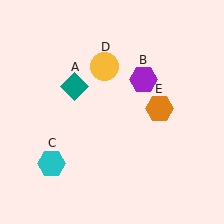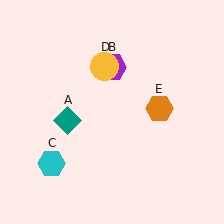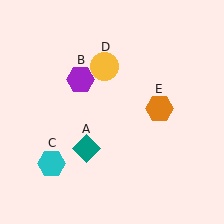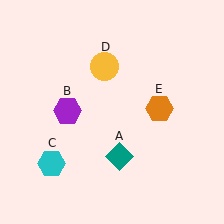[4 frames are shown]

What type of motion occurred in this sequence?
The teal diamond (object A), purple hexagon (object B) rotated counterclockwise around the center of the scene.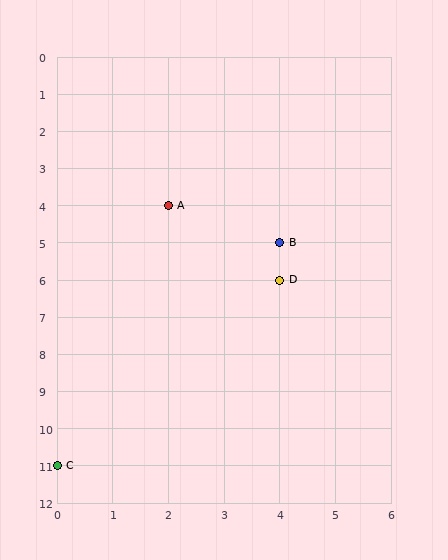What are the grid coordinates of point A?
Point A is at grid coordinates (2, 4).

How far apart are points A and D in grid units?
Points A and D are 2 columns and 2 rows apart (about 2.8 grid units diagonally).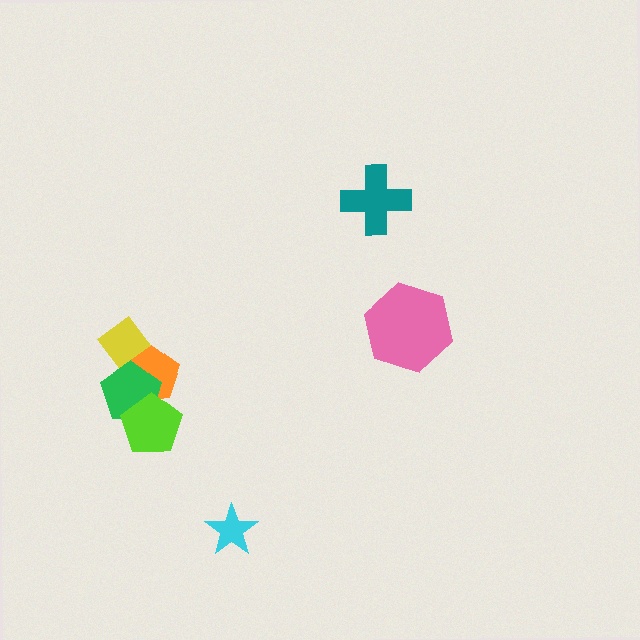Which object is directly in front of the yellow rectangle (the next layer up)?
The orange pentagon is directly in front of the yellow rectangle.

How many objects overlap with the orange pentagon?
3 objects overlap with the orange pentagon.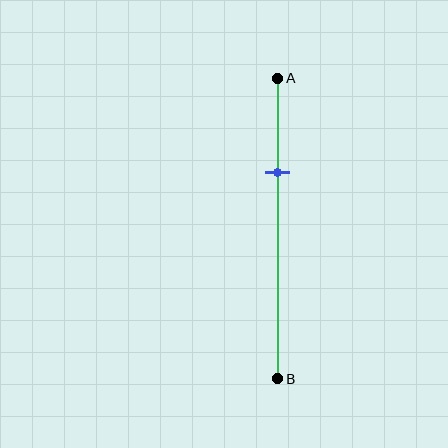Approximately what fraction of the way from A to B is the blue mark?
The blue mark is approximately 30% of the way from A to B.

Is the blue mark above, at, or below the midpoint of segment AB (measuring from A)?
The blue mark is above the midpoint of segment AB.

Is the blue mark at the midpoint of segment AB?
No, the mark is at about 30% from A, not at the 50% midpoint.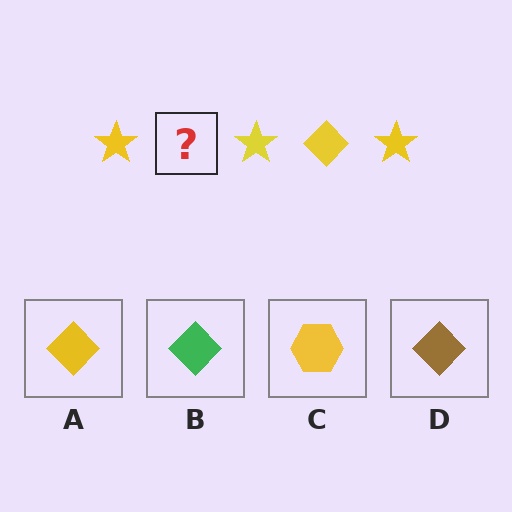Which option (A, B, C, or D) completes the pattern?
A.